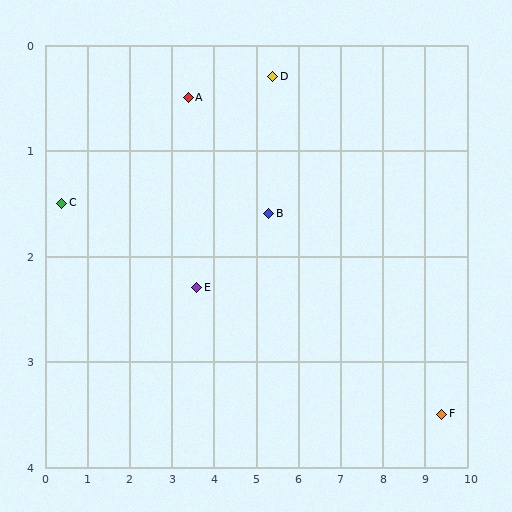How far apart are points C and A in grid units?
Points C and A are about 3.2 grid units apart.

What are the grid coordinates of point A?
Point A is at approximately (3.4, 0.5).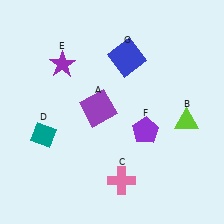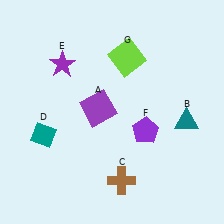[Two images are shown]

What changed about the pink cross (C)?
In Image 1, C is pink. In Image 2, it changed to brown.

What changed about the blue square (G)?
In Image 1, G is blue. In Image 2, it changed to lime.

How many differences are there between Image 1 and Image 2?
There are 3 differences between the two images.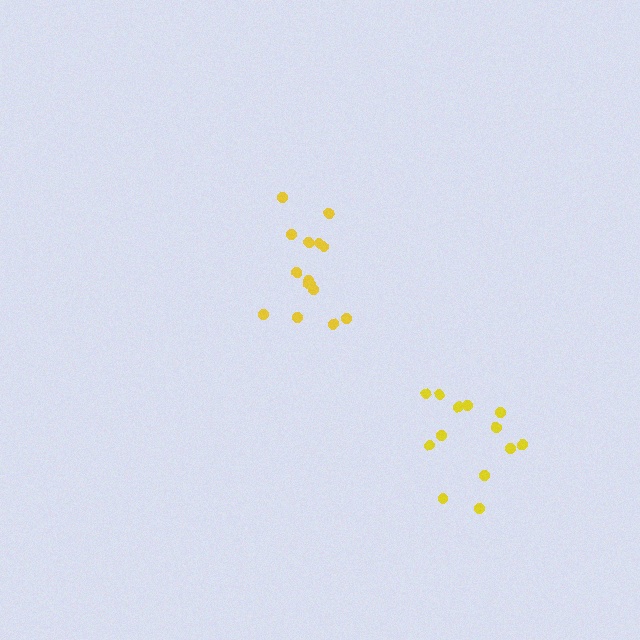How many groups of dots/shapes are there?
There are 2 groups.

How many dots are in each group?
Group 1: 13 dots, Group 2: 15 dots (28 total).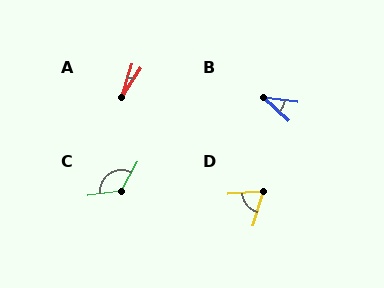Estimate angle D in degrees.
Approximately 70 degrees.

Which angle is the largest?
C, at approximately 125 degrees.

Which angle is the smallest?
A, at approximately 16 degrees.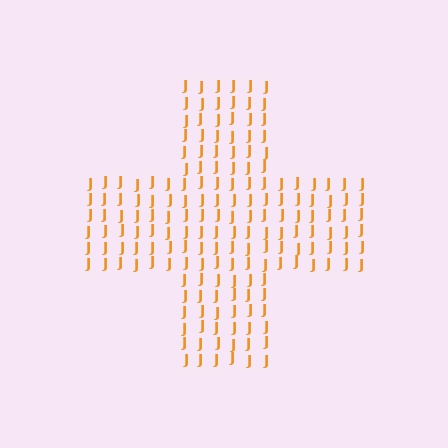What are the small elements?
The small elements are letter J's.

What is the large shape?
The large shape is a cross.